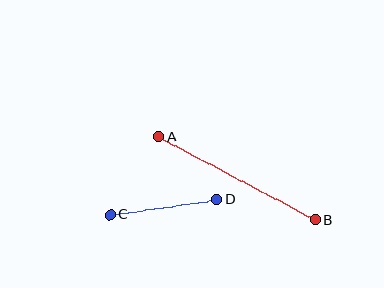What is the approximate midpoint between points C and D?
The midpoint is at approximately (163, 207) pixels.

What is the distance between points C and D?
The distance is approximately 107 pixels.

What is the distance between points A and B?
The distance is approximately 178 pixels.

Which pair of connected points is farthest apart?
Points A and B are farthest apart.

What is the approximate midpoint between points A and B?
The midpoint is at approximately (237, 178) pixels.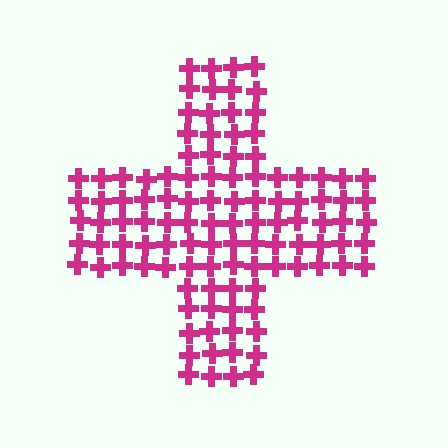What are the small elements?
The small elements are crosses.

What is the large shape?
The large shape is a cross.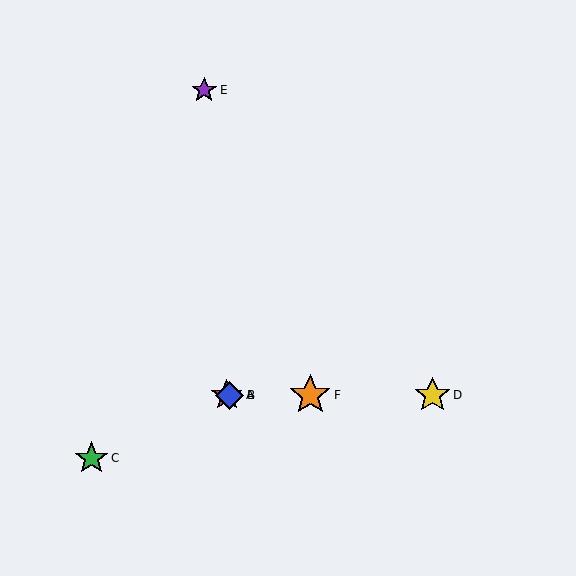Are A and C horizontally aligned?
No, A is at y≈395 and C is at y≈458.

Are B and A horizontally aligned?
Yes, both are at y≈395.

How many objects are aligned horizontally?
4 objects (A, B, D, F) are aligned horizontally.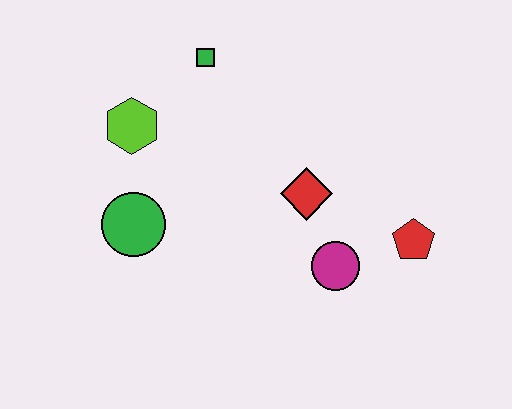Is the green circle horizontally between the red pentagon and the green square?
No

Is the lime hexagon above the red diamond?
Yes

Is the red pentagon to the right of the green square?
Yes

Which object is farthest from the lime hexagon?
The red pentagon is farthest from the lime hexagon.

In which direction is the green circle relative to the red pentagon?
The green circle is to the left of the red pentagon.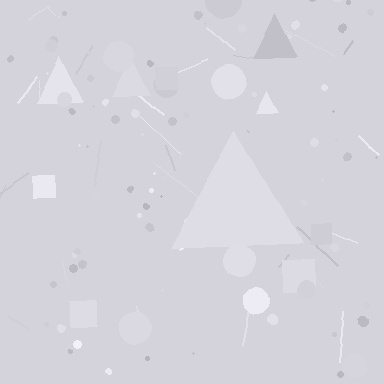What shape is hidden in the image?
A triangle is hidden in the image.